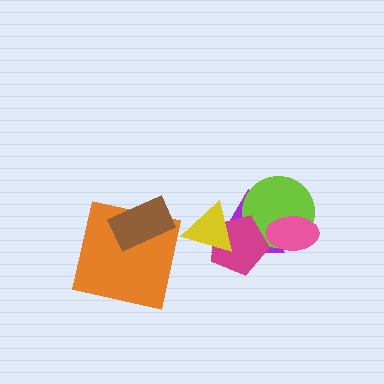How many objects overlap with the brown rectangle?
1 object overlaps with the brown rectangle.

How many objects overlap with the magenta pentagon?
3 objects overlap with the magenta pentagon.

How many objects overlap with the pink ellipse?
2 objects overlap with the pink ellipse.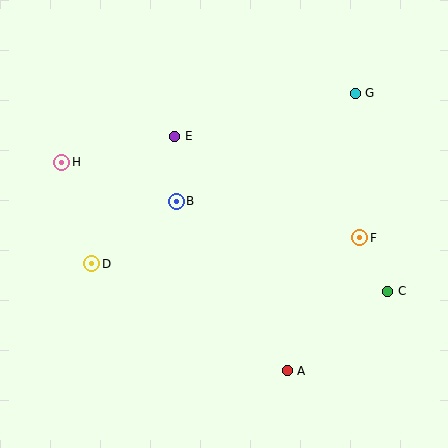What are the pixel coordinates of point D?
Point D is at (92, 264).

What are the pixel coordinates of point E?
Point E is at (175, 136).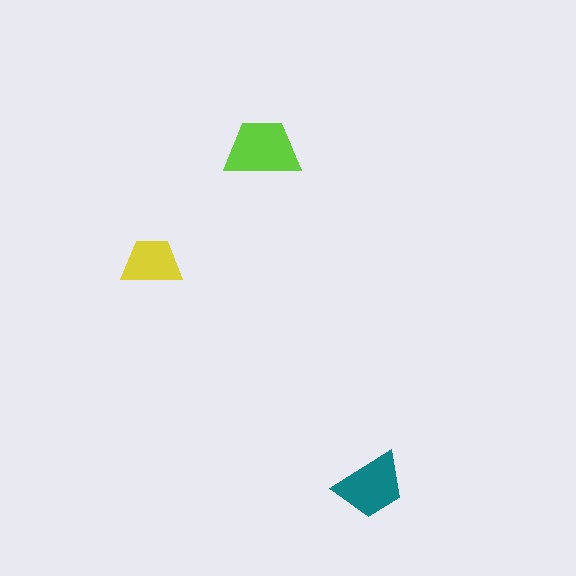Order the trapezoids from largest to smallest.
the lime one, the teal one, the yellow one.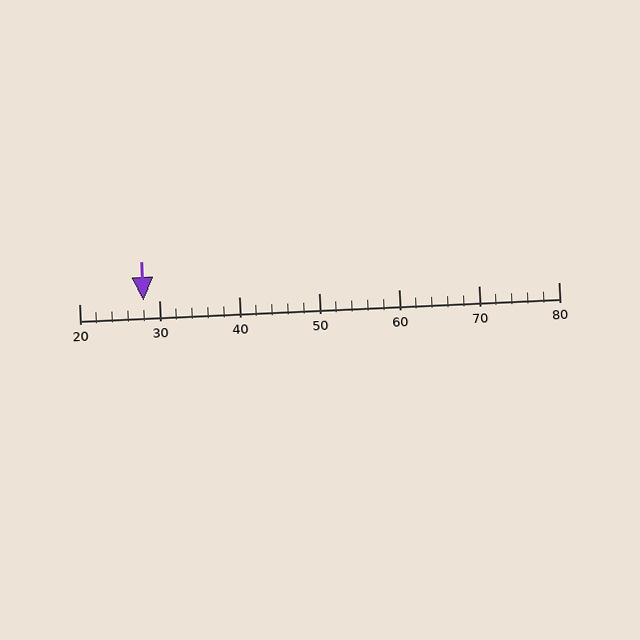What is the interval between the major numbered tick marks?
The major tick marks are spaced 10 units apart.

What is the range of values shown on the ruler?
The ruler shows values from 20 to 80.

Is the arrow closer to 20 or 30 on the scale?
The arrow is closer to 30.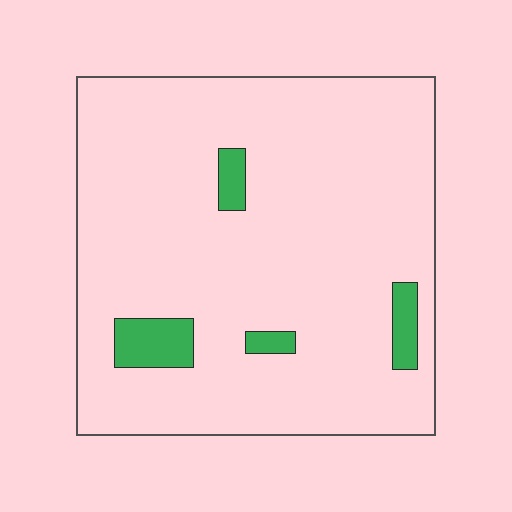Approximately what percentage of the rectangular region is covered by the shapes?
Approximately 5%.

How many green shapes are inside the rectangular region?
4.